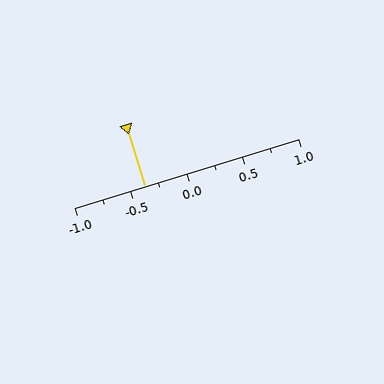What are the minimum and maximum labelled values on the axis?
The axis runs from -1.0 to 1.0.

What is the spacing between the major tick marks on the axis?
The major ticks are spaced 0.5 apart.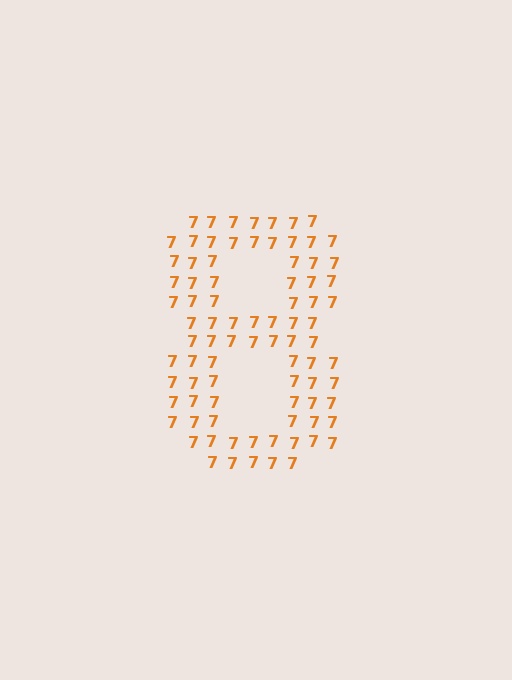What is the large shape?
The large shape is the digit 8.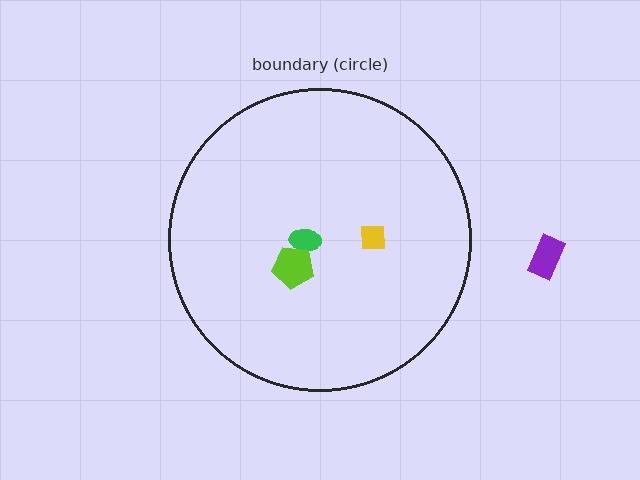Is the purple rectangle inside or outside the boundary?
Outside.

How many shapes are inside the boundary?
3 inside, 1 outside.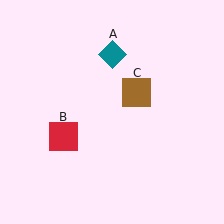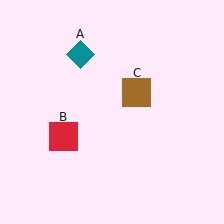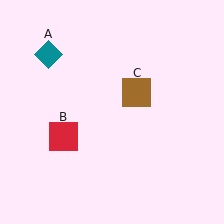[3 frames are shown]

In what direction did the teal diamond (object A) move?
The teal diamond (object A) moved left.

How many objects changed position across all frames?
1 object changed position: teal diamond (object A).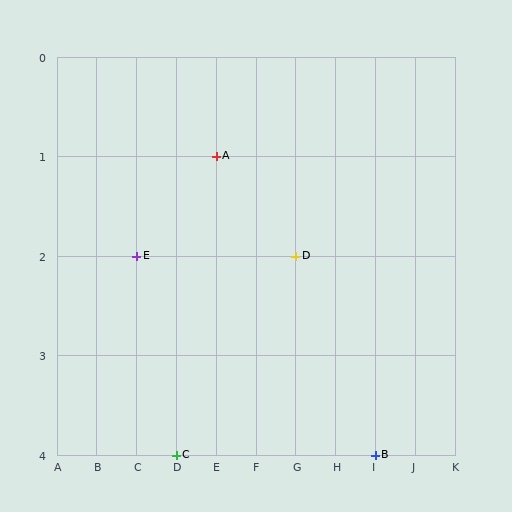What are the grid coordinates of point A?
Point A is at grid coordinates (E, 1).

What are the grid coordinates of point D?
Point D is at grid coordinates (G, 2).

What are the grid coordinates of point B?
Point B is at grid coordinates (I, 4).